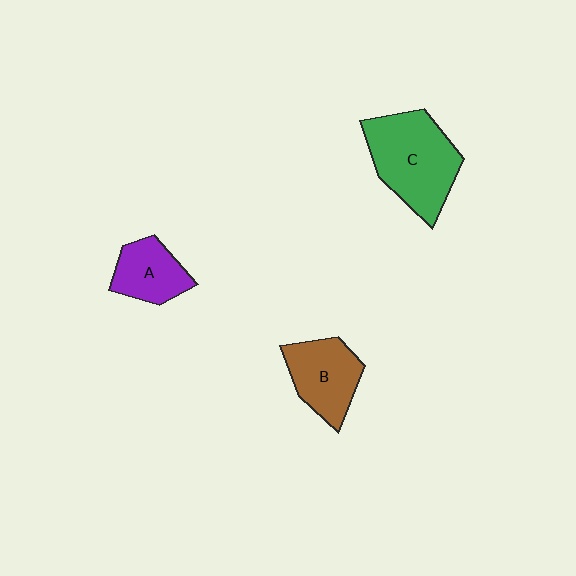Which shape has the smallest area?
Shape A (purple).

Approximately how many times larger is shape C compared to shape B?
Approximately 1.5 times.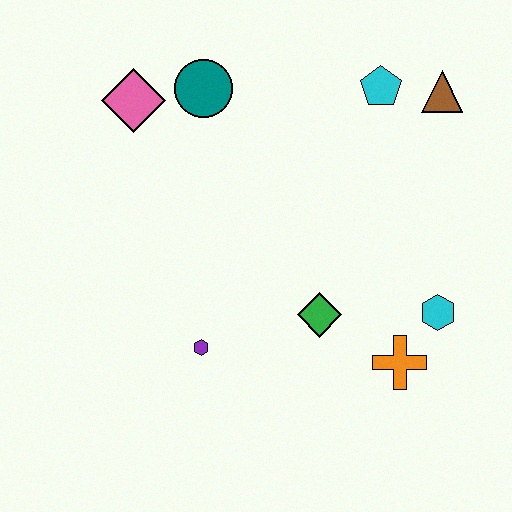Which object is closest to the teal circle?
The pink diamond is closest to the teal circle.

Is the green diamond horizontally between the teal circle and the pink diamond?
No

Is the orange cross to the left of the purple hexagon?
No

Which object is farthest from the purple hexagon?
The brown triangle is farthest from the purple hexagon.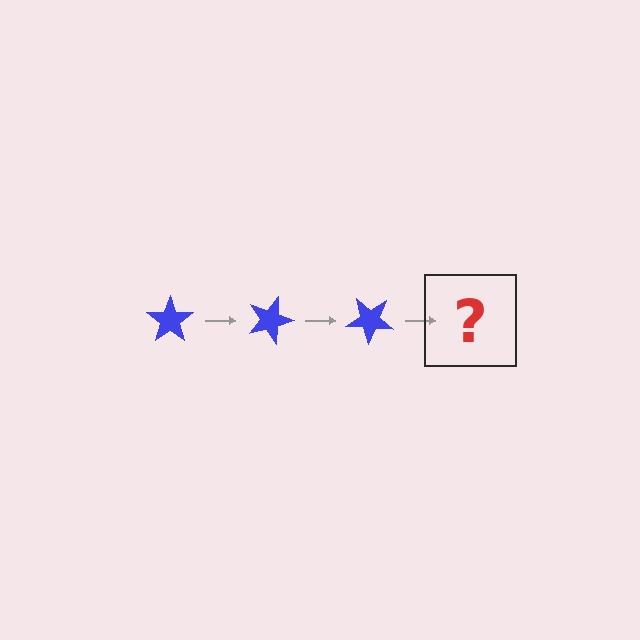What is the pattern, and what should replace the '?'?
The pattern is that the star rotates 20 degrees each step. The '?' should be a blue star rotated 60 degrees.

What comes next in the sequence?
The next element should be a blue star rotated 60 degrees.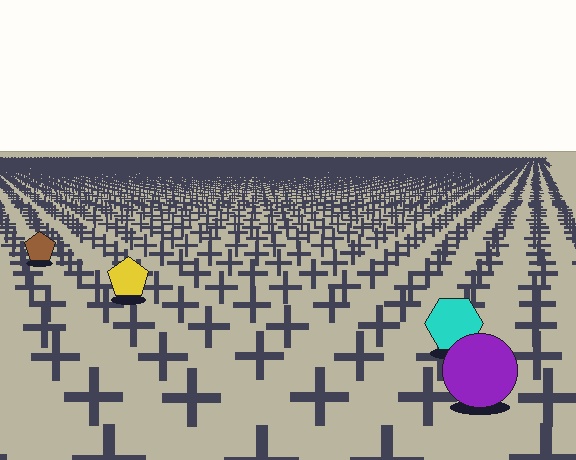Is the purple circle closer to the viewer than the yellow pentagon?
Yes. The purple circle is closer — you can tell from the texture gradient: the ground texture is coarser near it.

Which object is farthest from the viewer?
The brown pentagon is farthest from the viewer. It appears smaller and the ground texture around it is denser.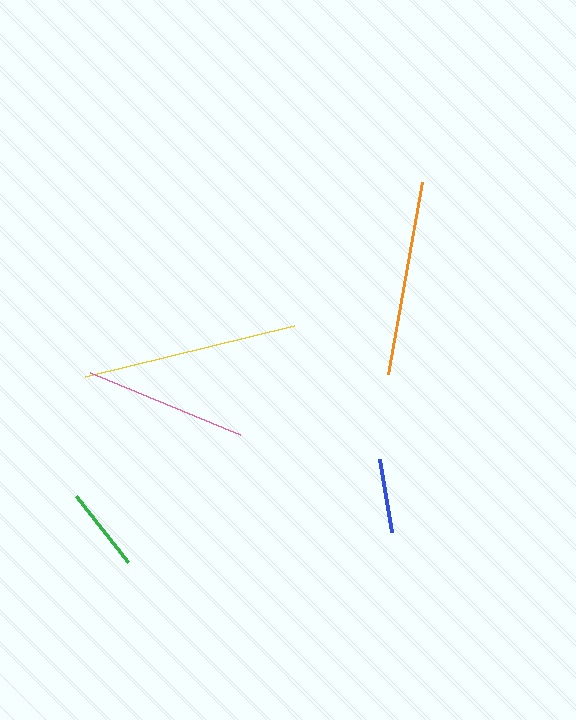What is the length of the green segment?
The green segment is approximately 84 pixels long.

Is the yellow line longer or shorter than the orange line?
The yellow line is longer than the orange line.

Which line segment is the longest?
The yellow line is the longest at approximately 216 pixels.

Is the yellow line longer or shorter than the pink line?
The yellow line is longer than the pink line.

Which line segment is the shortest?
The blue line is the shortest at approximately 74 pixels.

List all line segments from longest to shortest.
From longest to shortest: yellow, orange, pink, green, blue.